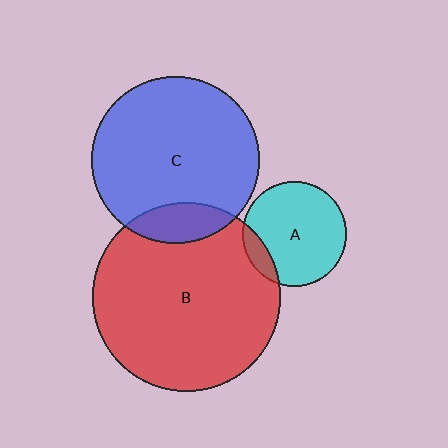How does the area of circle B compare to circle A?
Approximately 3.3 times.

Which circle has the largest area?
Circle B (red).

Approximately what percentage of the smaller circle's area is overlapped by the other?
Approximately 10%.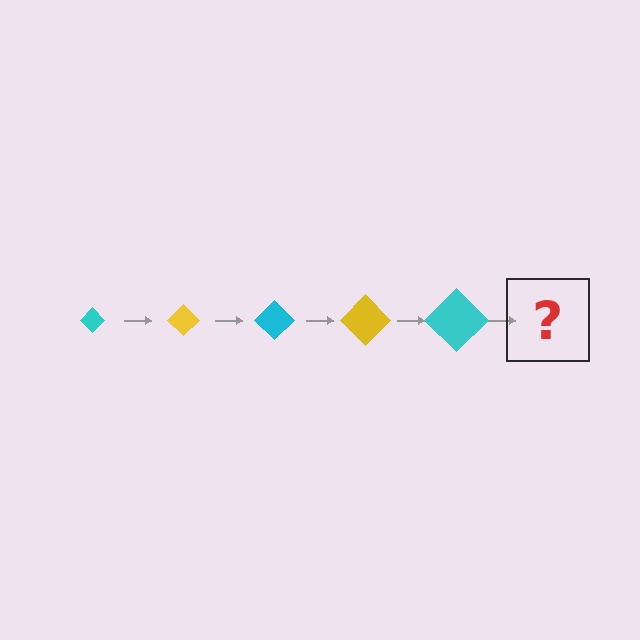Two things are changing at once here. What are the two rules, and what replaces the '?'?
The two rules are that the diamond grows larger each step and the color cycles through cyan and yellow. The '?' should be a yellow diamond, larger than the previous one.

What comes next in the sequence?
The next element should be a yellow diamond, larger than the previous one.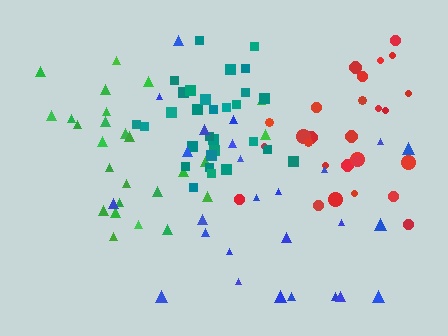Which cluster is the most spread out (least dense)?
Blue.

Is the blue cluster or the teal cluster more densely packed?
Teal.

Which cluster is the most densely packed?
Teal.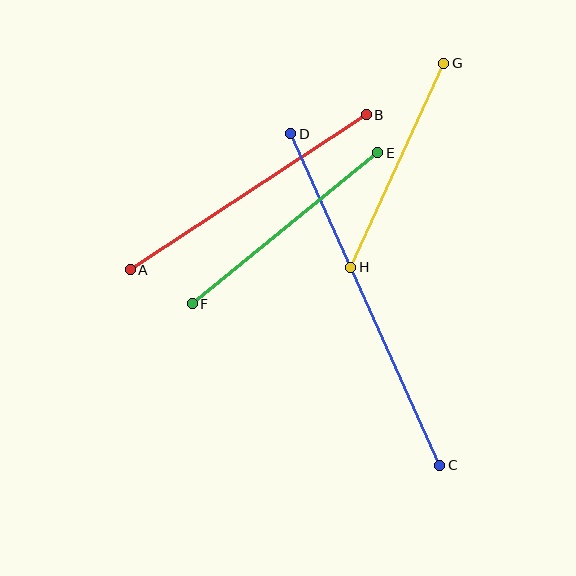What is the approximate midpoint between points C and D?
The midpoint is at approximately (365, 299) pixels.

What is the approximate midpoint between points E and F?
The midpoint is at approximately (285, 228) pixels.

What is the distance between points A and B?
The distance is approximately 282 pixels.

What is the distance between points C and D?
The distance is approximately 363 pixels.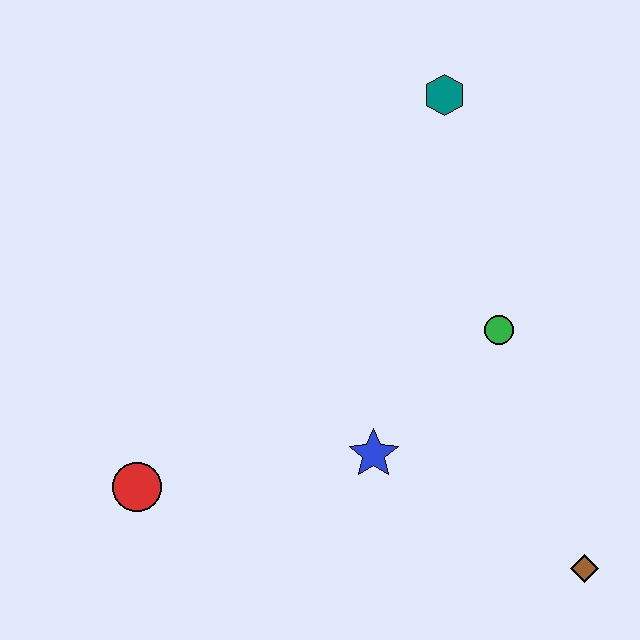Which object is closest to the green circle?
The blue star is closest to the green circle.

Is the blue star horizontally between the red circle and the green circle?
Yes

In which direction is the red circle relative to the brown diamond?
The red circle is to the left of the brown diamond.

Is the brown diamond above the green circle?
No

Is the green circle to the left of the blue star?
No